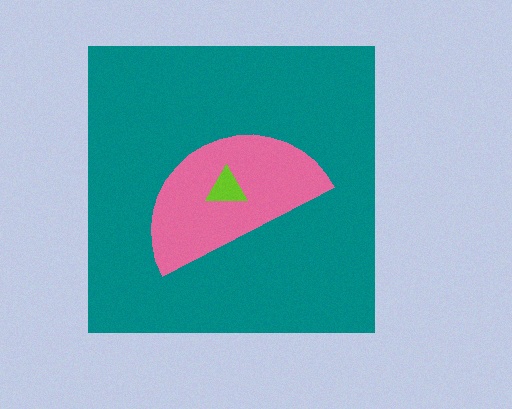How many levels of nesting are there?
3.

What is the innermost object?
The lime triangle.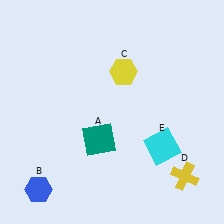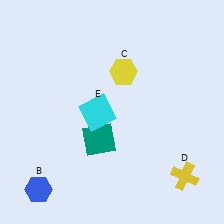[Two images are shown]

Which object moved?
The cyan square (E) moved left.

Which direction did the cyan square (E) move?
The cyan square (E) moved left.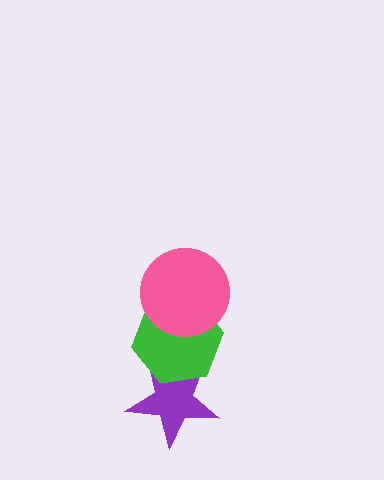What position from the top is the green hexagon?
The green hexagon is 2nd from the top.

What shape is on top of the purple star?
The green hexagon is on top of the purple star.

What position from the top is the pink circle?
The pink circle is 1st from the top.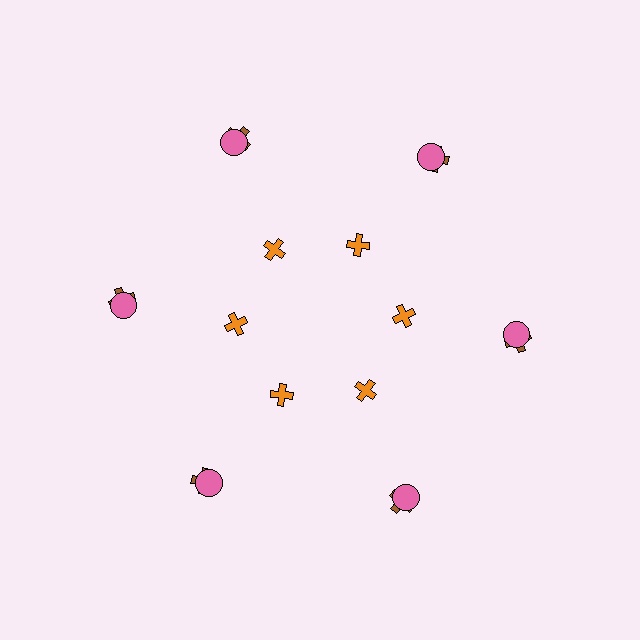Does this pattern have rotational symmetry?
Yes, this pattern has 6-fold rotational symmetry. It looks the same after rotating 60 degrees around the center.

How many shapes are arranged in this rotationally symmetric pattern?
There are 18 shapes, arranged in 6 groups of 3.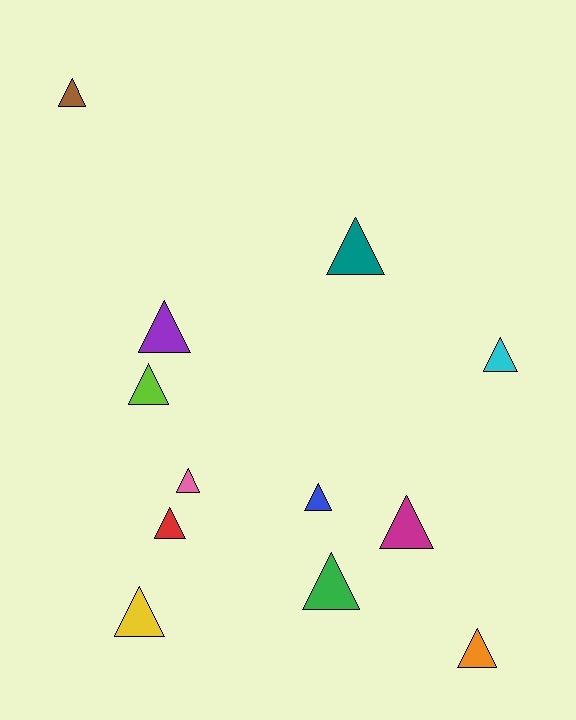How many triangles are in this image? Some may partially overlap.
There are 12 triangles.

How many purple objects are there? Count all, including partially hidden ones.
There is 1 purple object.